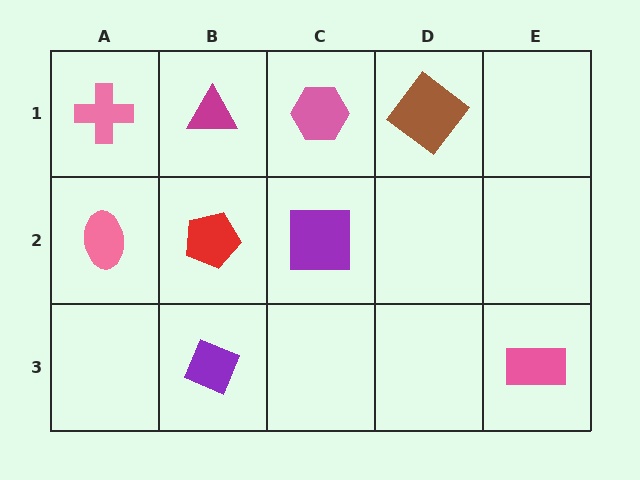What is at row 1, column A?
A pink cross.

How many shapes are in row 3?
2 shapes.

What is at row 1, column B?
A magenta triangle.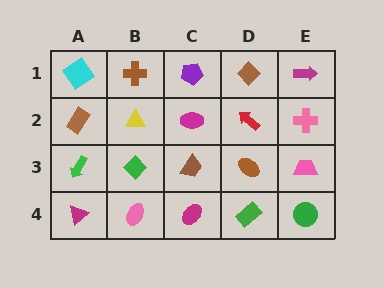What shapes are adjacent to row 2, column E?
A magenta arrow (row 1, column E), a pink trapezoid (row 3, column E), a red arrow (row 2, column D).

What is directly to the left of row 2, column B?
A brown rectangle.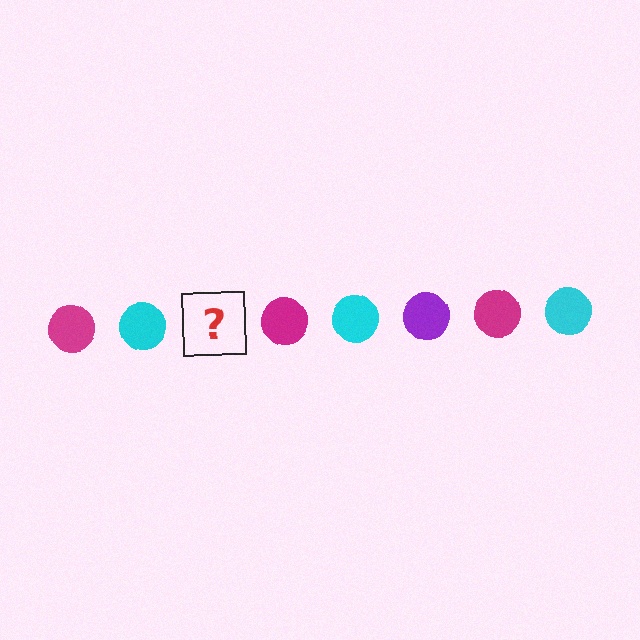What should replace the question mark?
The question mark should be replaced with a purple circle.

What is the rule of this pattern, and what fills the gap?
The rule is that the pattern cycles through magenta, cyan, purple circles. The gap should be filled with a purple circle.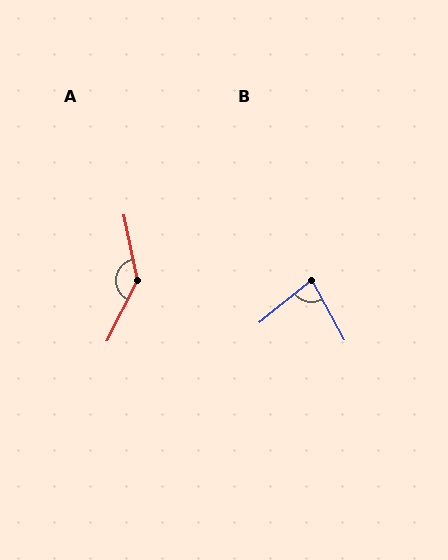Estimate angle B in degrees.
Approximately 80 degrees.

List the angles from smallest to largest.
B (80°), A (141°).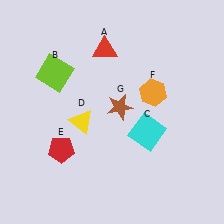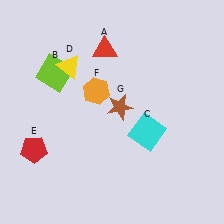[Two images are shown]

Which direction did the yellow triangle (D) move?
The yellow triangle (D) moved up.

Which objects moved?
The objects that moved are: the yellow triangle (D), the red pentagon (E), the orange hexagon (F).